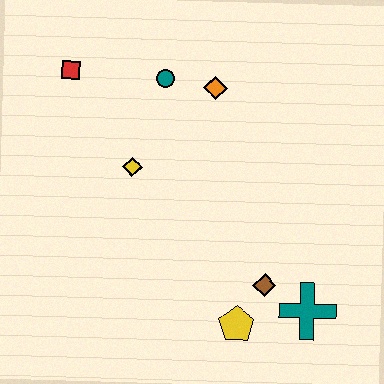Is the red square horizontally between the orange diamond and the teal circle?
No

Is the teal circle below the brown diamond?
No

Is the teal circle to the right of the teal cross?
No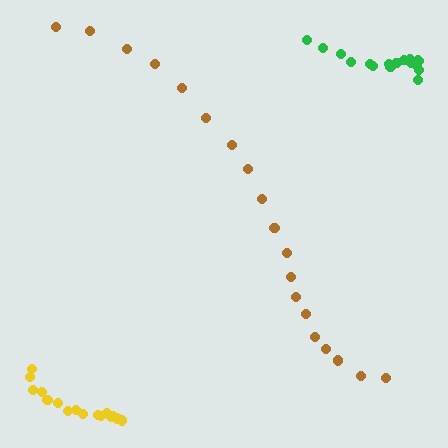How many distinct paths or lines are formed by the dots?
There are 3 distinct paths.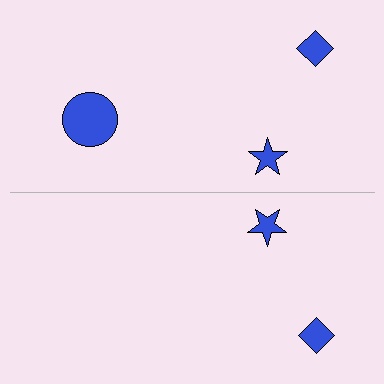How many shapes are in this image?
There are 5 shapes in this image.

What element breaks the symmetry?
A blue circle is missing from the bottom side.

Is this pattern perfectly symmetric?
No, the pattern is not perfectly symmetric. A blue circle is missing from the bottom side.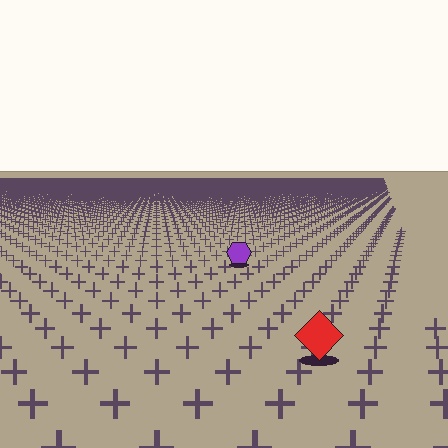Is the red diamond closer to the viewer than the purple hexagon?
Yes. The red diamond is closer — you can tell from the texture gradient: the ground texture is coarser near it.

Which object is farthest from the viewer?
The purple hexagon is farthest from the viewer. It appears smaller and the ground texture around it is denser.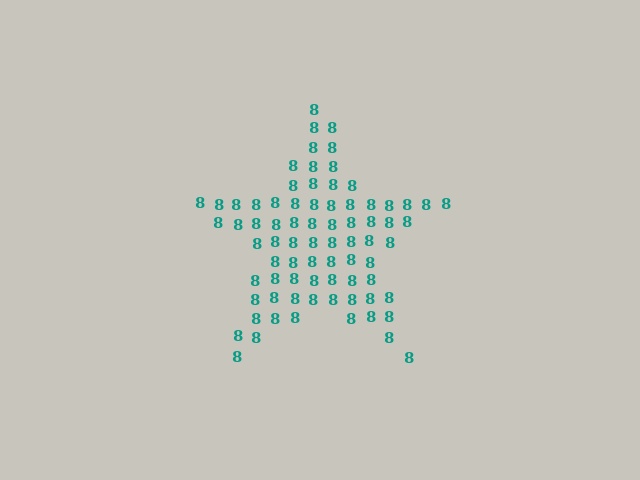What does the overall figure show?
The overall figure shows a star.